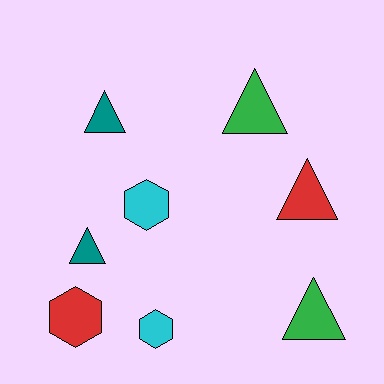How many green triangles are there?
There are 2 green triangles.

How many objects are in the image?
There are 8 objects.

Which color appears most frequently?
Red, with 2 objects.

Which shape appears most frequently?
Triangle, with 5 objects.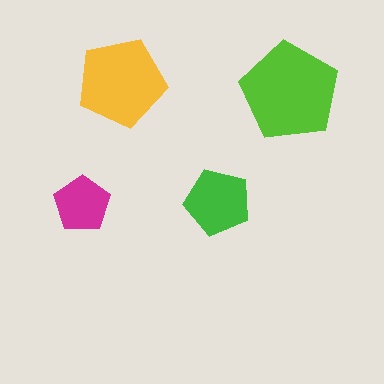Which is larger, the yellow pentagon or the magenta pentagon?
The yellow one.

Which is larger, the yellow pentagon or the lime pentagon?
The lime one.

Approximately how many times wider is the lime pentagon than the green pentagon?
About 1.5 times wider.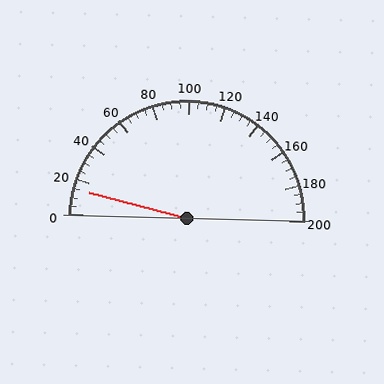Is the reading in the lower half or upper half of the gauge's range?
The reading is in the lower half of the range (0 to 200).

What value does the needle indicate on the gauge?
The needle indicates approximately 15.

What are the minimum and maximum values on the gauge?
The gauge ranges from 0 to 200.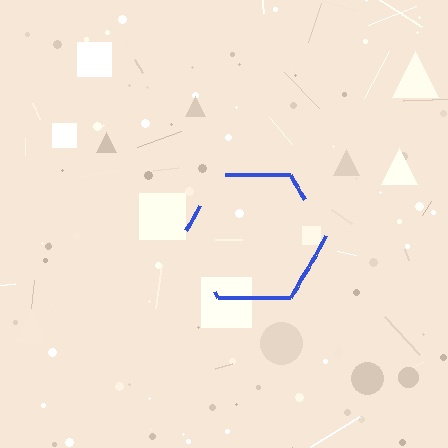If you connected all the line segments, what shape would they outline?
They would outline a hexagon.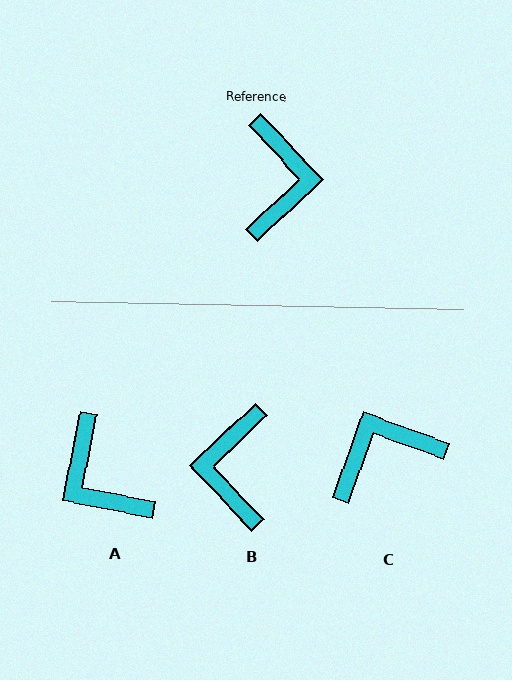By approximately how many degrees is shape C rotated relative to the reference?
Approximately 117 degrees counter-clockwise.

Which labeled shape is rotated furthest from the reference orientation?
B, about 180 degrees away.